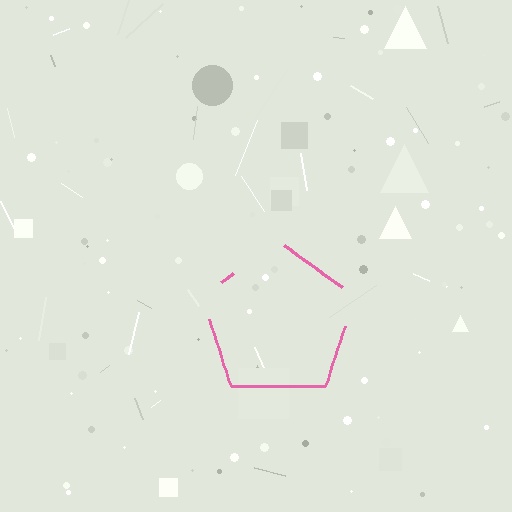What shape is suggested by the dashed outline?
The dashed outline suggests a pentagon.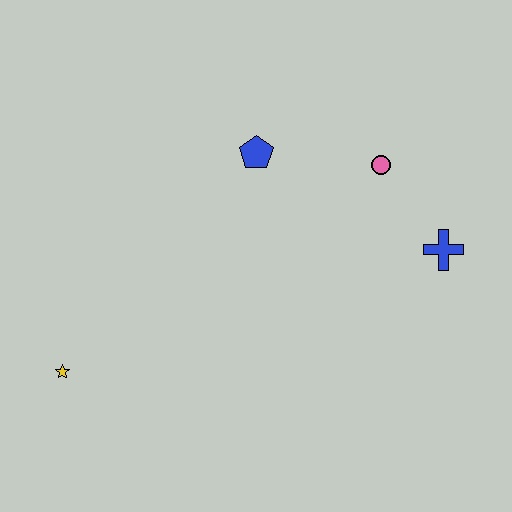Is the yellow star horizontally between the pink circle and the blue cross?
No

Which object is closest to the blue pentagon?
The pink circle is closest to the blue pentagon.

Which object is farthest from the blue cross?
The yellow star is farthest from the blue cross.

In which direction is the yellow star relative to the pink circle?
The yellow star is to the left of the pink circle.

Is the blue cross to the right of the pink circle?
Yes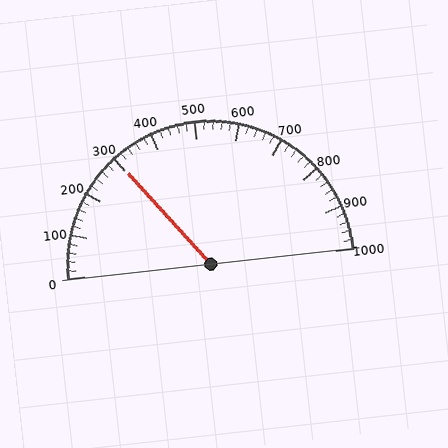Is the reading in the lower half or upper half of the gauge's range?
The reading is in the lower half of the range (0 to 1000).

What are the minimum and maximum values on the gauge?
The gauge ranges from 0 to 1000.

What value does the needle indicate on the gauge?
The needle indicates approximately 300.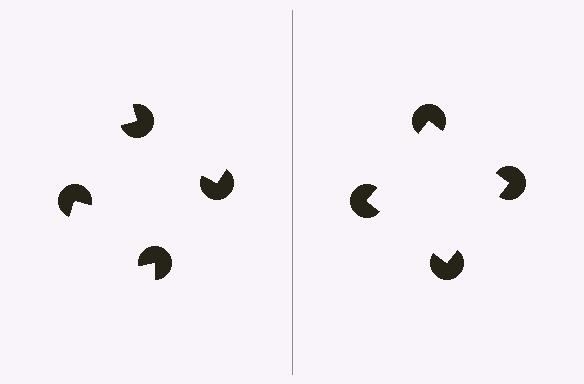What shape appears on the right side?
An illusory square.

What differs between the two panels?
The pac-man discs are positioned identically on both sides; only the wedge orientations differ. On the right they align to a square; on the left they are misaligned.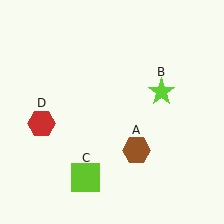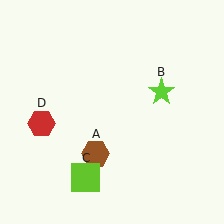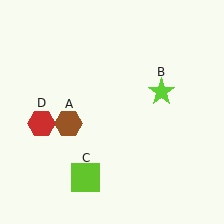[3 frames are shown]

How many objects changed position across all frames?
1 object changed position: brown hexagon (object A).